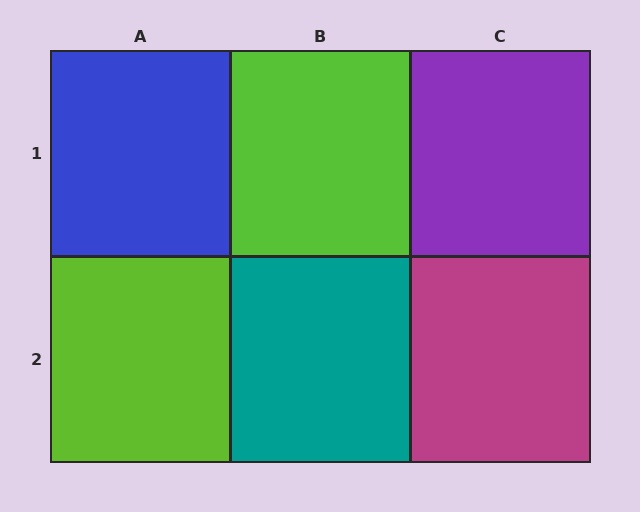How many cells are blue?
1 cell is blue.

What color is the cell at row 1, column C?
Purple.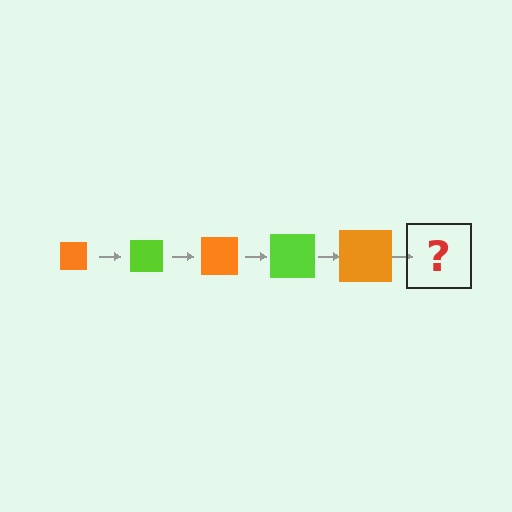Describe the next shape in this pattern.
It should be a lime square, larger than the previous one.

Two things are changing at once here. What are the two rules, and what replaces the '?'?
The two rules are that the square grows larger each step and the color cycles through orange and lime. The '?' should be a lime square, larger than the previous one.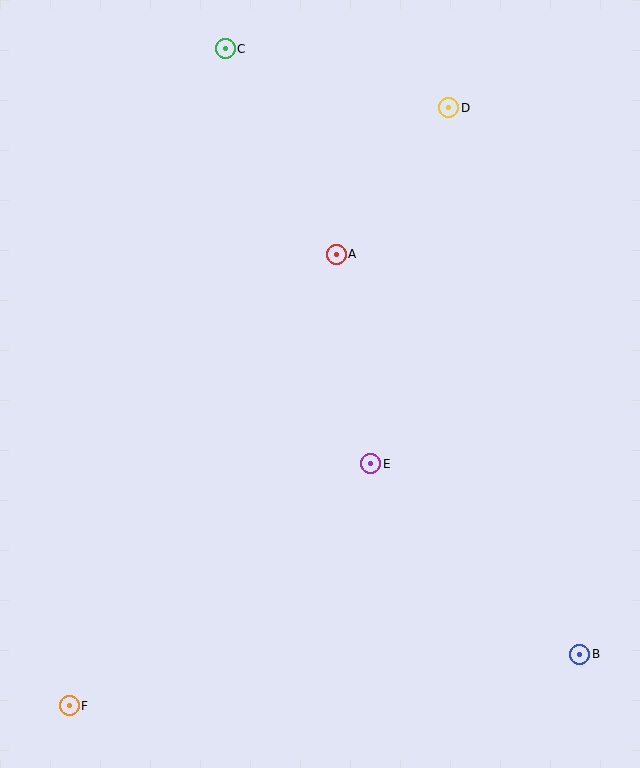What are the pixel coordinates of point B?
Point B is at (580, 654).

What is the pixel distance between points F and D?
The distance between F and D is 709 pixels.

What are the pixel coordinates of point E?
Point E is at (371, 464).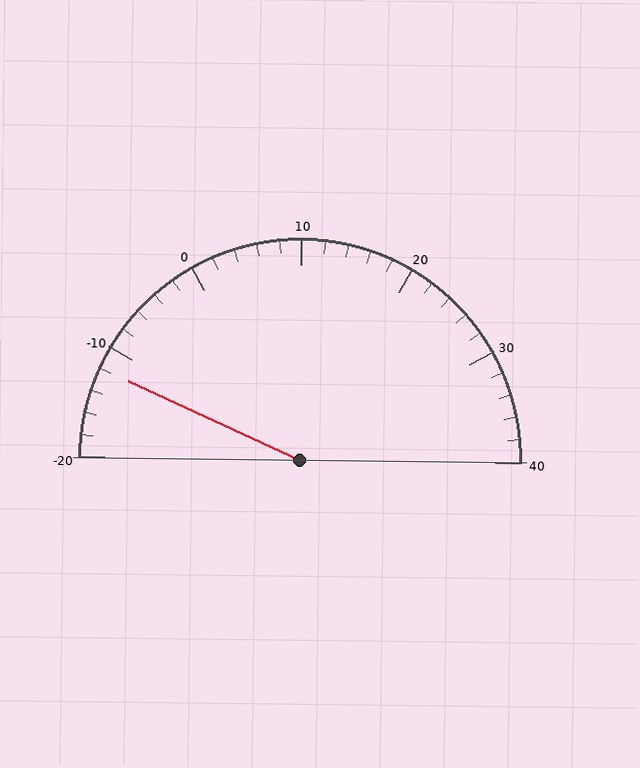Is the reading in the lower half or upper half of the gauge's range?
The reading is in the lower half of the range (-20 to 40).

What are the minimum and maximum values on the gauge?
The gauge ranges from -20 to 40.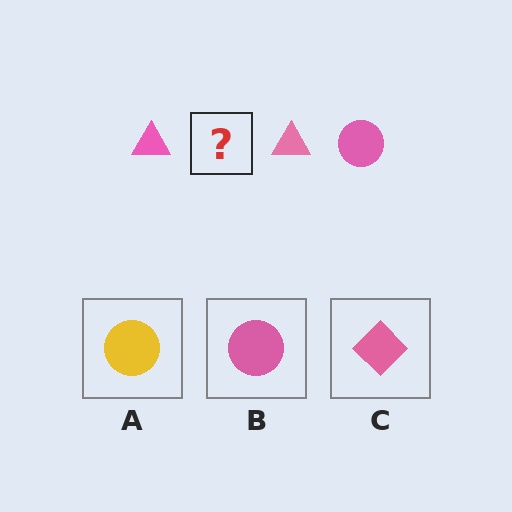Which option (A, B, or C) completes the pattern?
B.